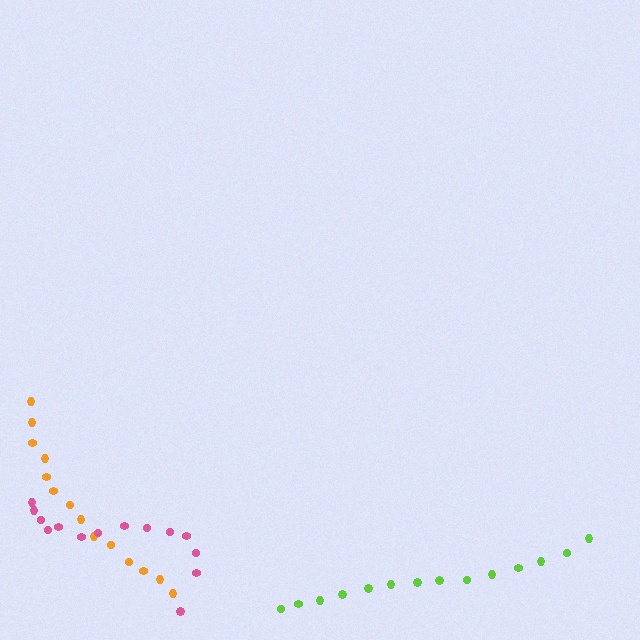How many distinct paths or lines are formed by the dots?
There are 3 distinct paths.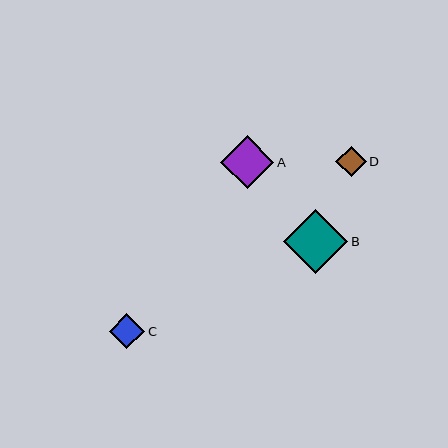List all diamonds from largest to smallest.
From largest to smallest: B, A, C, D.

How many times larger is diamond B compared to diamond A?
Diamond B is approximately 1.2 times the size of diamond A.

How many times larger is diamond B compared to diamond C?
Diamond B is approximately 1.8 times the size of diamond C.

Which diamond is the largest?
Diamond B is the largest with a size of approximately 64 pixels.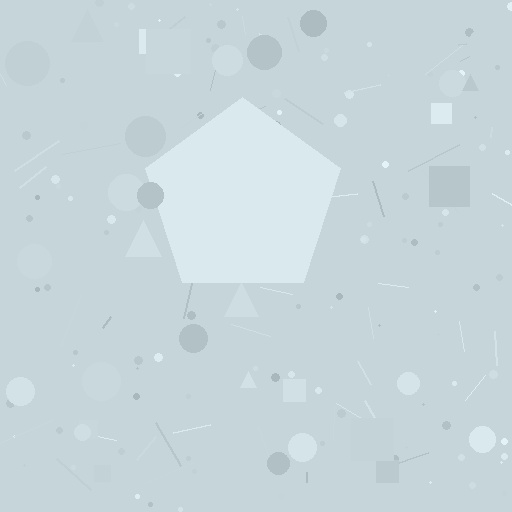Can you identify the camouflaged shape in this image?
The camouflaged shape is a pentagon.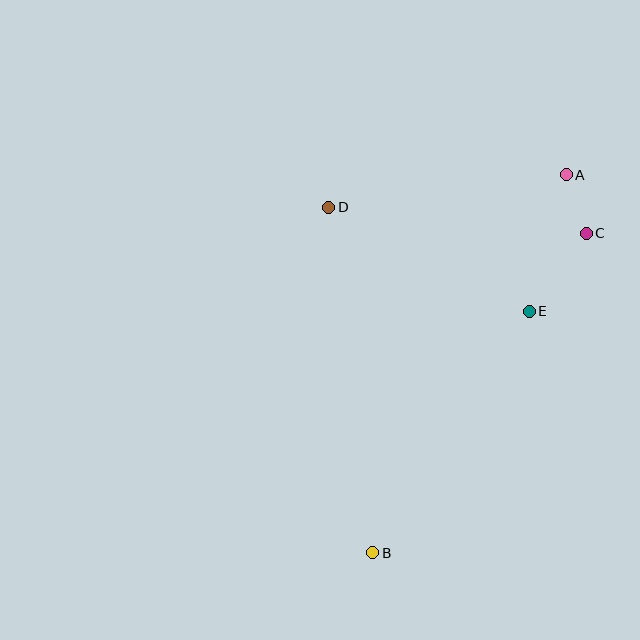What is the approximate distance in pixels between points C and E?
The distance between C and E is approximately 96 pixels.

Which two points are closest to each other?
Points A and C are closest to each other.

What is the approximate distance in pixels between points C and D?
The distance between C and D is approximately 259 pixels.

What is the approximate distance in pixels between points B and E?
The distance between B and E is approximately 288 pixels.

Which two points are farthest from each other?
Points A and B are farthest from each other.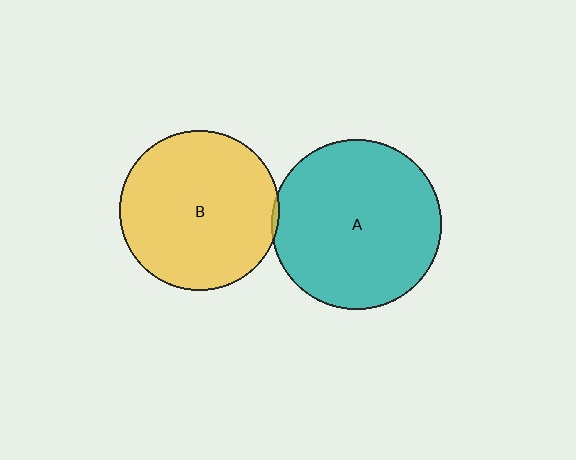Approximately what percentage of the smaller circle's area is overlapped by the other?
Approximately 5%.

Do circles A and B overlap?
Yes.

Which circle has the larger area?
Circle A (teal).